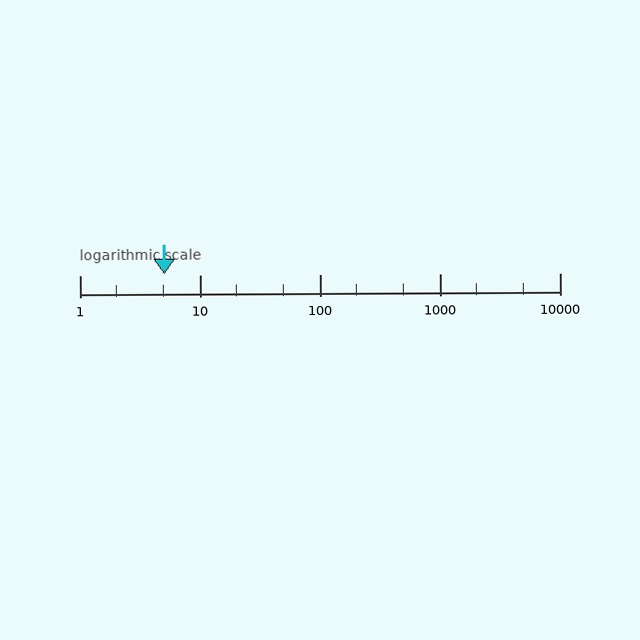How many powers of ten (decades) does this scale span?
The scale spans 4 decades, from 1 to 10000.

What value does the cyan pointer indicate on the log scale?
The pointer indicates approximately 5.1.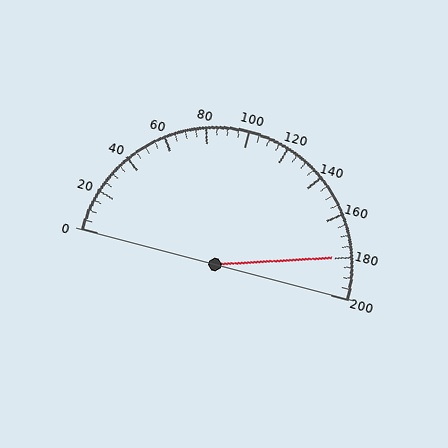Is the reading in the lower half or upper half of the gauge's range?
The reading is in the upper half of the range (0 to 200).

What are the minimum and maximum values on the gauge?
The gauge ranges from 0 to 200.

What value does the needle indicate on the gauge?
The needle indicates approximately 180.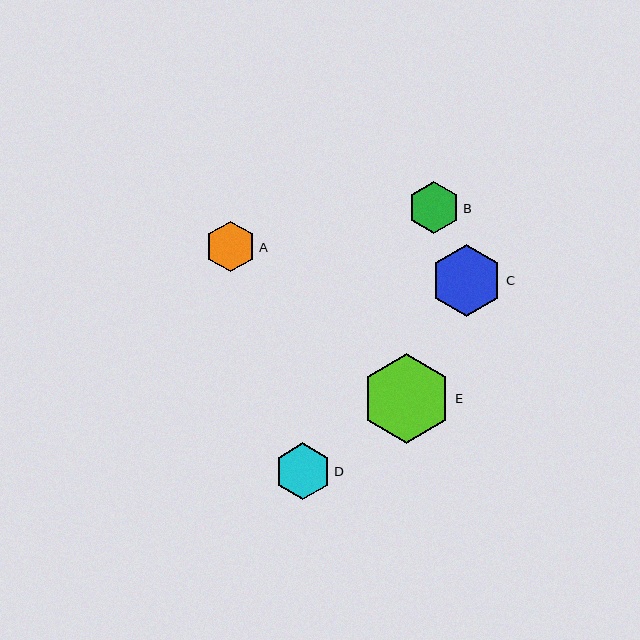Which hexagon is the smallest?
Hexagon A is the smallest with a size of approximately 51 pixels.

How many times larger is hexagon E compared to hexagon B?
Hexagon E is approximately 1.7 times the size of hexagon B.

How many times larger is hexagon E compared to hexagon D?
Hexagon E is approximately 1.6 times the size of hexagon D.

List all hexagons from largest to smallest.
From largest to smallest: E, C, D, B, A.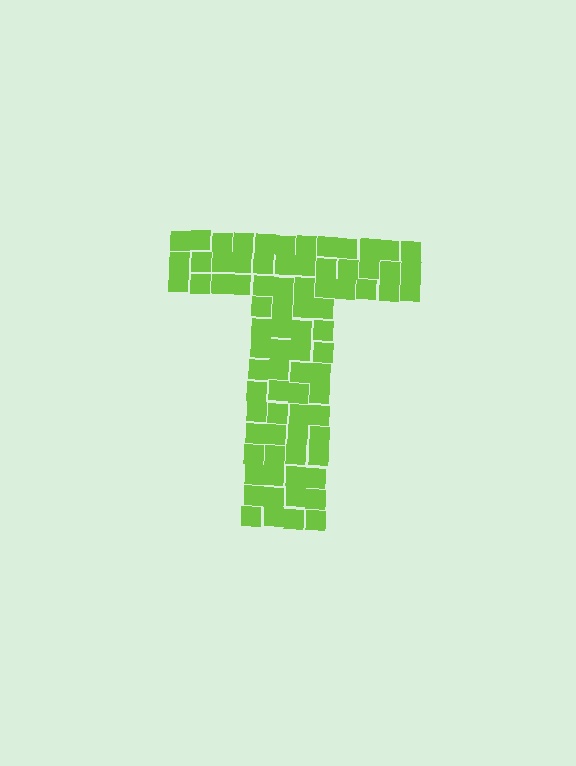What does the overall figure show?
The overall figure shows the letter T.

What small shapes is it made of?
It is made of small squares.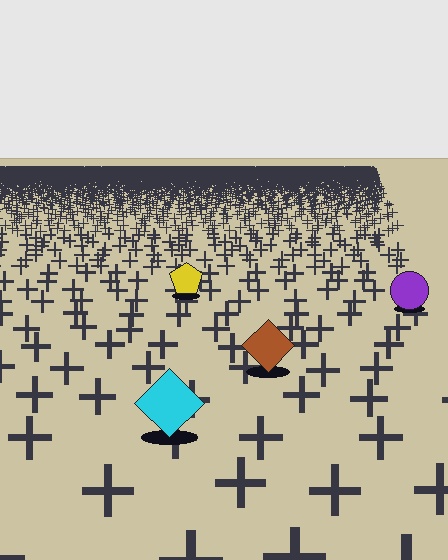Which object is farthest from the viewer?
The yellow pentagon is farthest from the viewer. It appears smaller and the ground texture around it is denser.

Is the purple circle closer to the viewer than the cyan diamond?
No. The cyan diamond is closer — you can tell from the texture gradient: the ground texture is coarser near it.